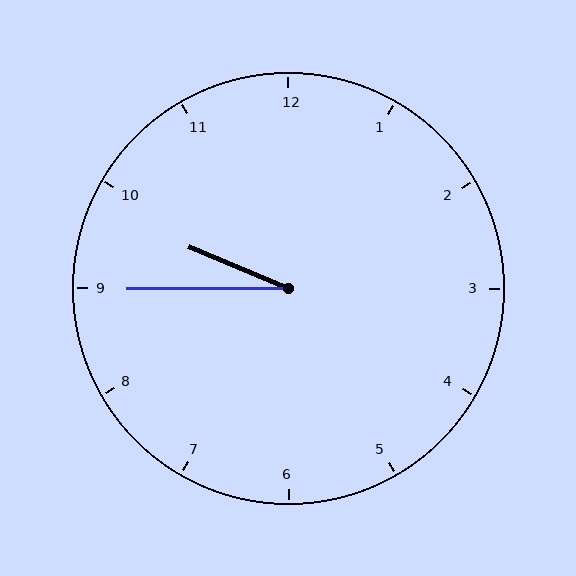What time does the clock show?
9:45.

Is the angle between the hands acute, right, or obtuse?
It is acute.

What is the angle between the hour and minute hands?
Approximately 22 degrees.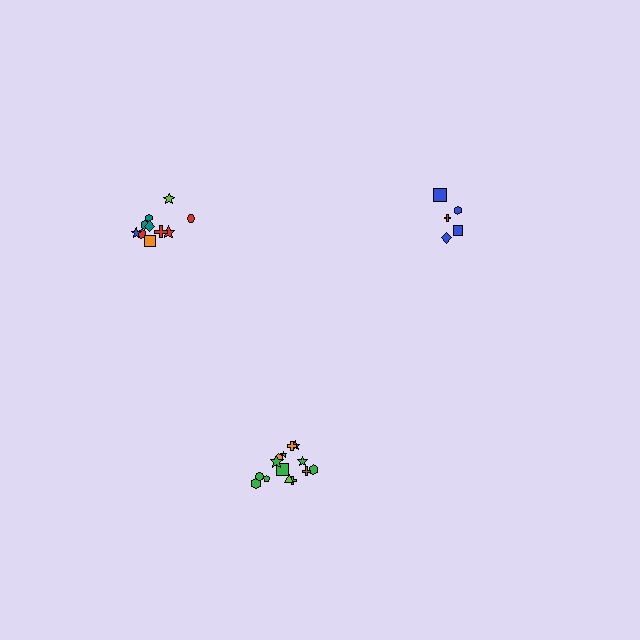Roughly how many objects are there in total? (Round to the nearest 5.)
Roughly 30 objects in total.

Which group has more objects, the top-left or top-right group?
The top-left group.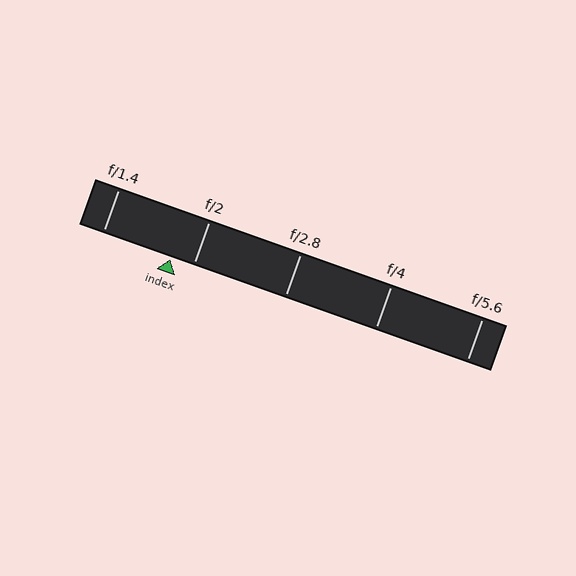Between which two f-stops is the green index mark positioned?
The index mark is between f/1.4 and f/2.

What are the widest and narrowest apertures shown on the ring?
The widest aperture shown is f/1.4 and the narrowest is f/5.6.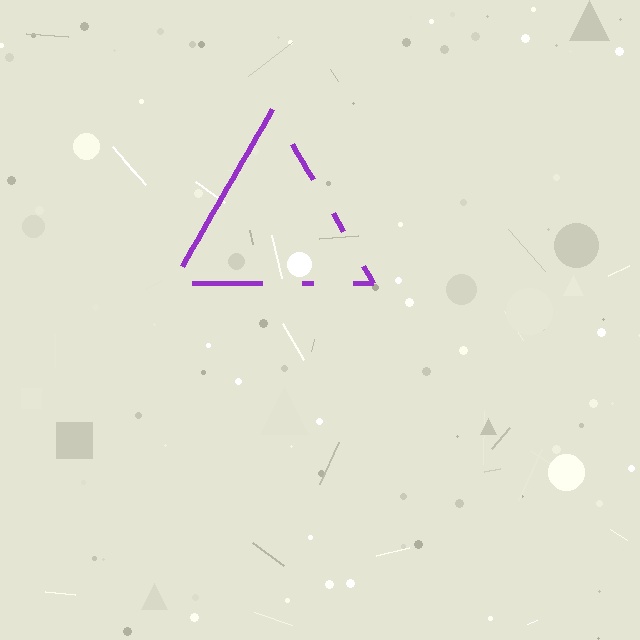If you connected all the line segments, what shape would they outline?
They would outline a triangle.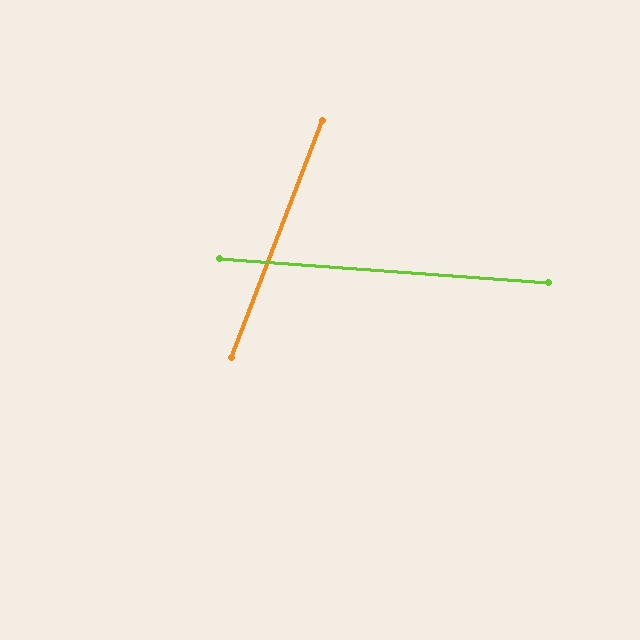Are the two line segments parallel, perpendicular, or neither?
Neither parallel nor perpendicular — they differ by about 73°.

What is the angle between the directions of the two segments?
Approximately 73 degrees.